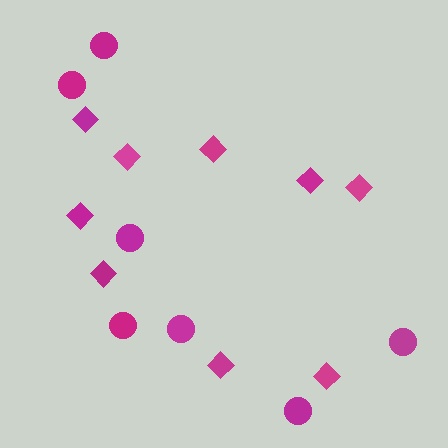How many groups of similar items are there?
There are 2 groups: one group of diamonds (9) and one group of circles (7).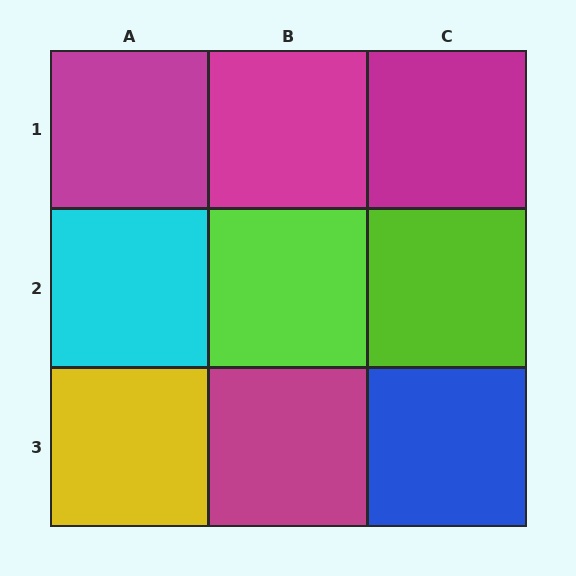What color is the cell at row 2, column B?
Lime.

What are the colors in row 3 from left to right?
Yellow, magenta, blue.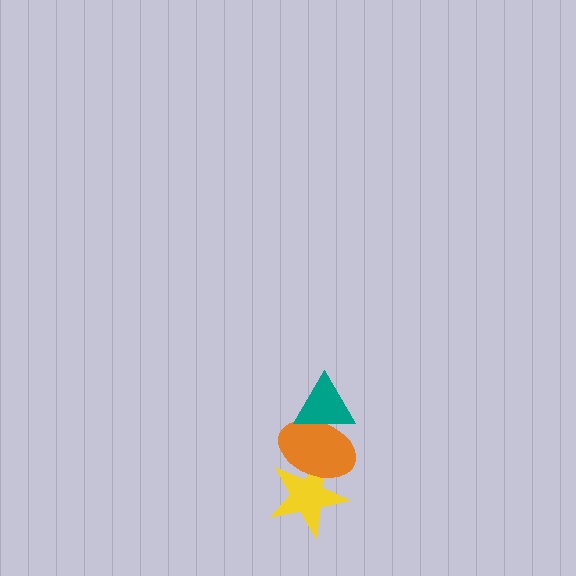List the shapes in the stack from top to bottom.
From top to bottom: the teal triangle, the orange ellipse, the yellow star.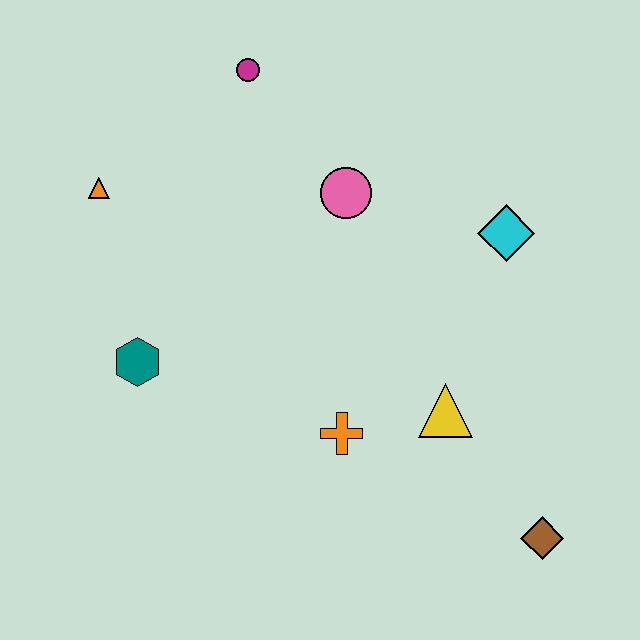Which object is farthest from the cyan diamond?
The orange triangle is farthest from the cyan diamond.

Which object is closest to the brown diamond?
The yellow triangle is closest to the brown diamond.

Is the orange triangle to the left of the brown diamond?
Yes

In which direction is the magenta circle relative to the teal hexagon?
The magenta circle is above the teal hexagon.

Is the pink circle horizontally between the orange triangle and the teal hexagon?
No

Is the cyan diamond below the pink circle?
Yes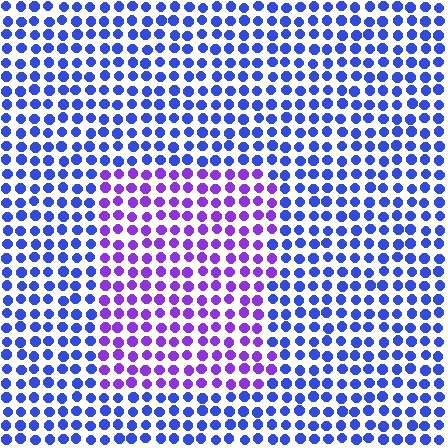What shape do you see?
I see a rectangle.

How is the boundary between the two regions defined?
The boundary is defined purely by a slight shift in hue (about 42 degrees). Spacing, size, and orientation are identical on both sides.